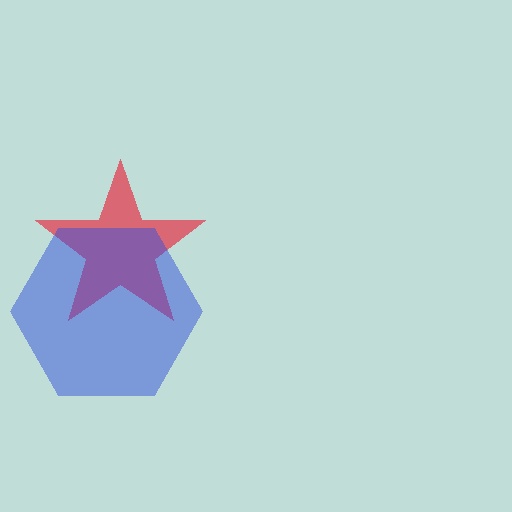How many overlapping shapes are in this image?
There are 2 overlapping shapes in the image.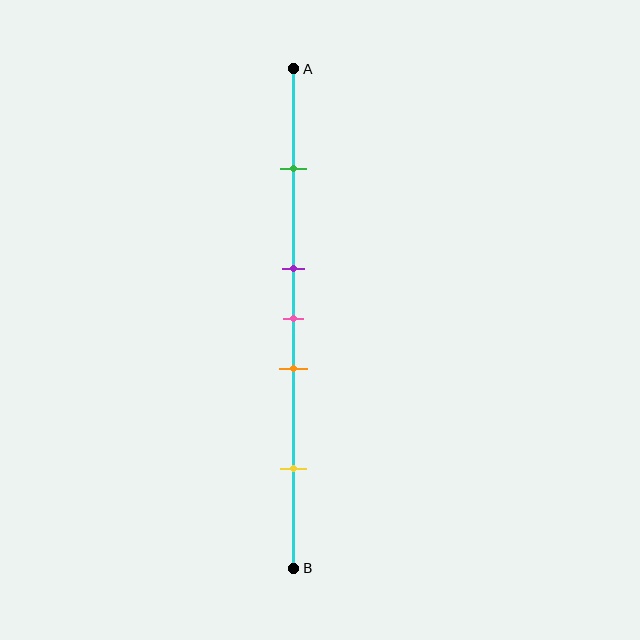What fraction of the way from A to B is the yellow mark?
The yellow mark is approximately 80% (0.8) of the way from A to B.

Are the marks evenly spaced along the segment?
No, the marks are not evenly spaced.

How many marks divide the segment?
There are 5 marks dividing the segment.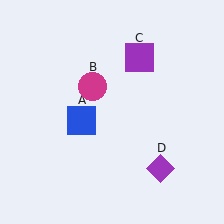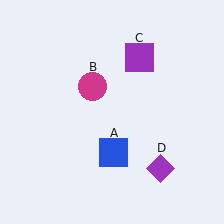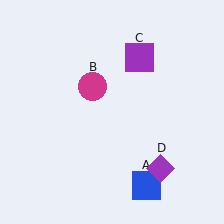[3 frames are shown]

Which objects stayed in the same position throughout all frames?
Magenta circle (object B) and purple square (object C) and purple diamond (object D) remained stationary.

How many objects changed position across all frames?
1 object changed position: blue square (object A).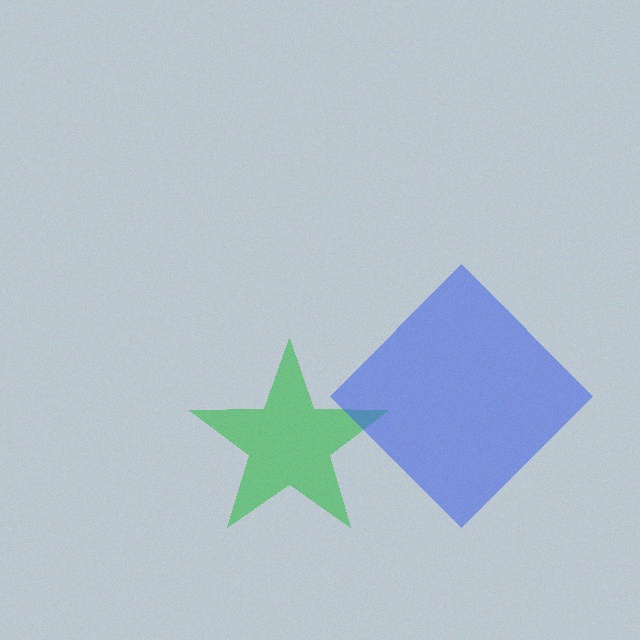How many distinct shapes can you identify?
There are 2 distinct shapes: a green star, a blue diamond.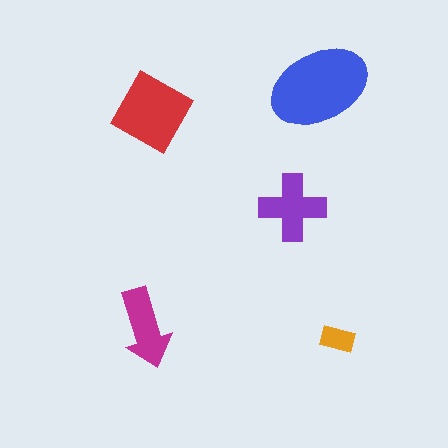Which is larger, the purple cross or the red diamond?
The red diamond.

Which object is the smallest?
The orange rectangle.